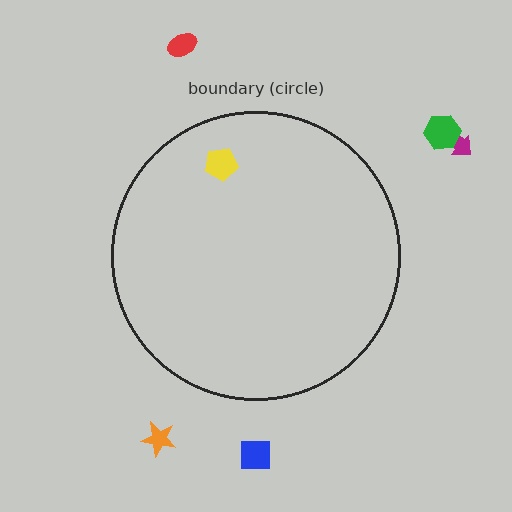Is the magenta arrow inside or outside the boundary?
Outside.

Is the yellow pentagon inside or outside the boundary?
Inside.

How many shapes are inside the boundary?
1 inside, 5 outside.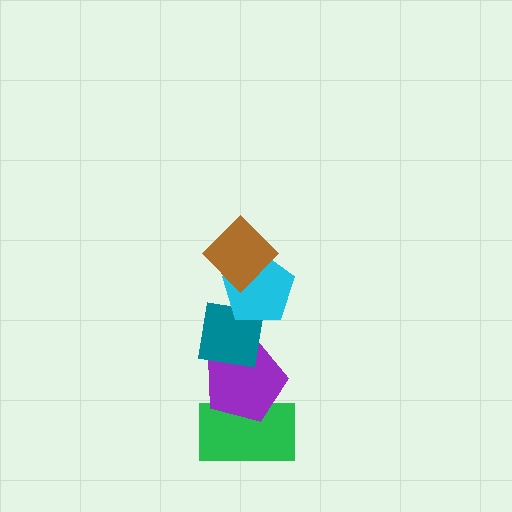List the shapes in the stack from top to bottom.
From top to bottom: the brown diamond, the cyan pentagon, the teal square, the purple pentagon, the green rectangle.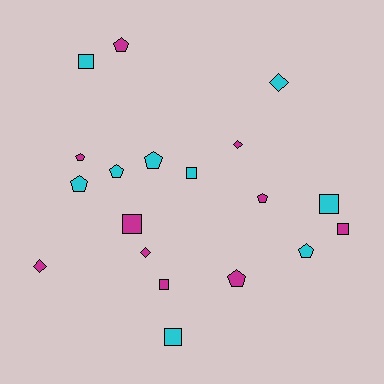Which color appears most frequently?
Magenta, with 10 objects.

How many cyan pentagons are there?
There are 4 cyan pentagons.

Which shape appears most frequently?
Pentagon, with 8 objects.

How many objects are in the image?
There are 19 objects.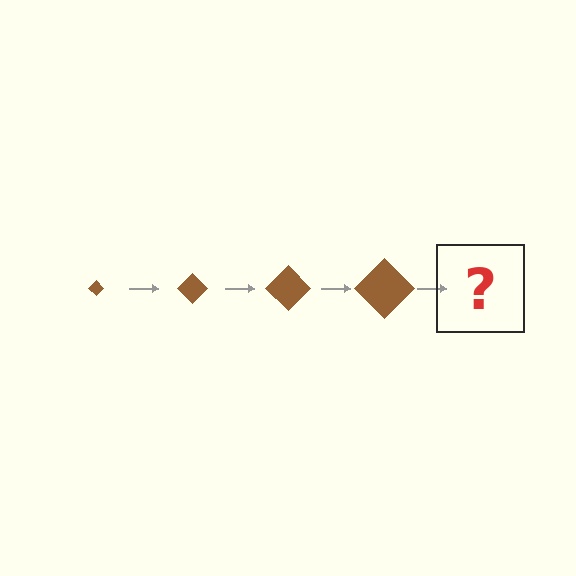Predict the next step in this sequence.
The next step is a brown diamond, larger than the previous one.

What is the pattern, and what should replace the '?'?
The pattern is that the diamond gets progressively larger each step. The '?' should be a brown diamond, larger than the previous one.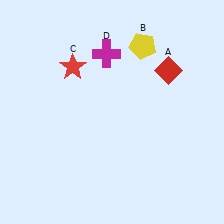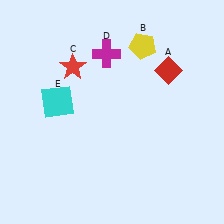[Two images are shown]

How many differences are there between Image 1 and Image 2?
There is 1 difference between the two images.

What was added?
A cyan square (E) was added in Image 2.